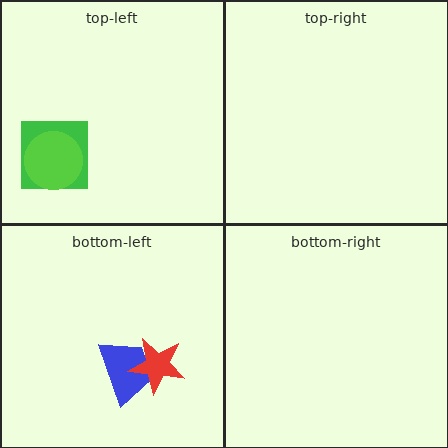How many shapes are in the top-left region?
2.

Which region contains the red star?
The bottom-left region.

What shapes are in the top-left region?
The green square, the lime circle.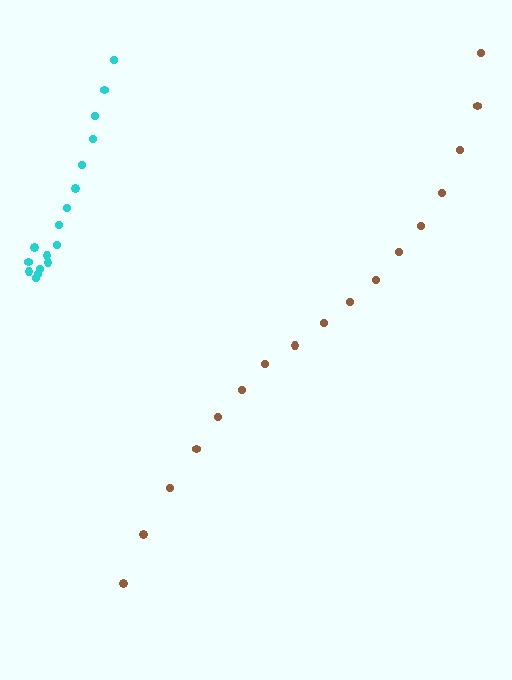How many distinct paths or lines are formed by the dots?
There are 2 distinct paths.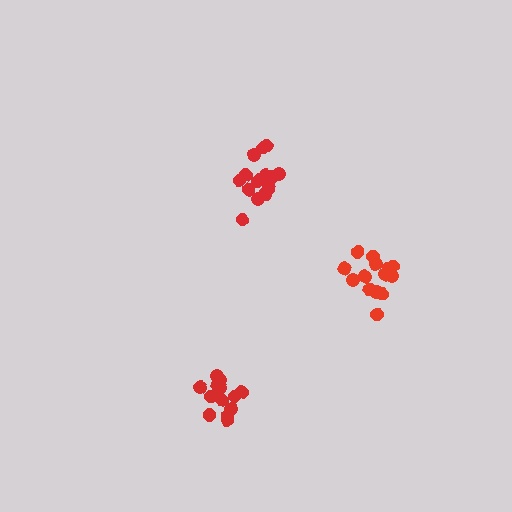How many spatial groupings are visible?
There are 3 spatial groupings.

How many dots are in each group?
Group 1: 15 dots, Group 2: 15 dots, Group 3: 17 dots (47 total).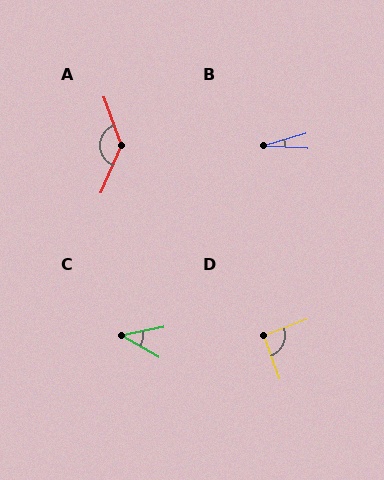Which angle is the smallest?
B, at approximately 20 degrees.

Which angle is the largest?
A, at approximately 137 degrees.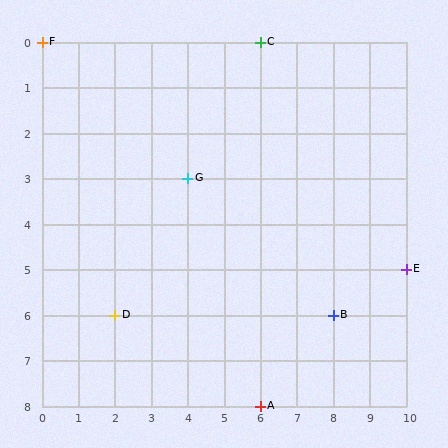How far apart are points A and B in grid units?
Points A and B are 2 columns and 2 rows apart (about 2.8 grid units diagonally).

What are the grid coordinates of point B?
Point B is at grid coordinates (8, 6).